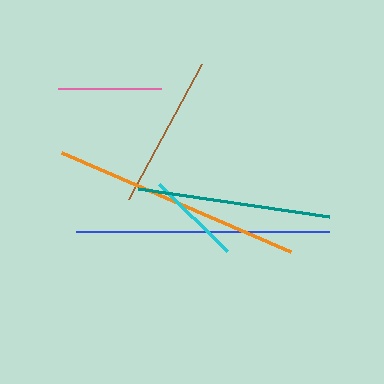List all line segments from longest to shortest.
From longest to shortest: blue, orange, teal, brown, pink, cyan.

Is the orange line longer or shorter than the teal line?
The orange line is longer than the teal line.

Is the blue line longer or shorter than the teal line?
The blue line is longer than the teal line.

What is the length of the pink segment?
The pink segment is approximately 103 pixels long.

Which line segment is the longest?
The blue line is the longest at approximately 253 pixels.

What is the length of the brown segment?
The brown segment is approximately 154 pixels long.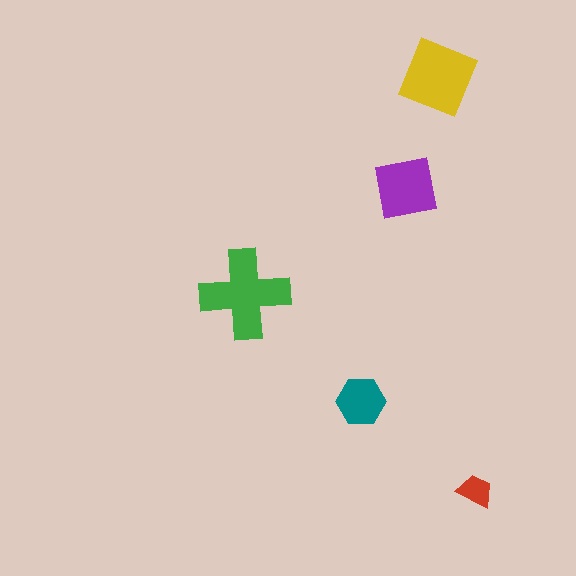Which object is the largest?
The green cross.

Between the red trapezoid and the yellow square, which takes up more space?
The yellow square.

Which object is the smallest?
The red trapezoid.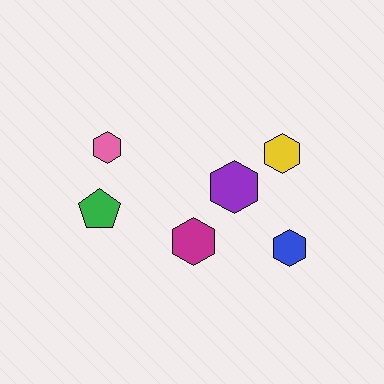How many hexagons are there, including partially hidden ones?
There are 5 hexagons.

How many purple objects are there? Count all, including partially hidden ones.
There is 1 purple object.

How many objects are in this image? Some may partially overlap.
There are 6 objects.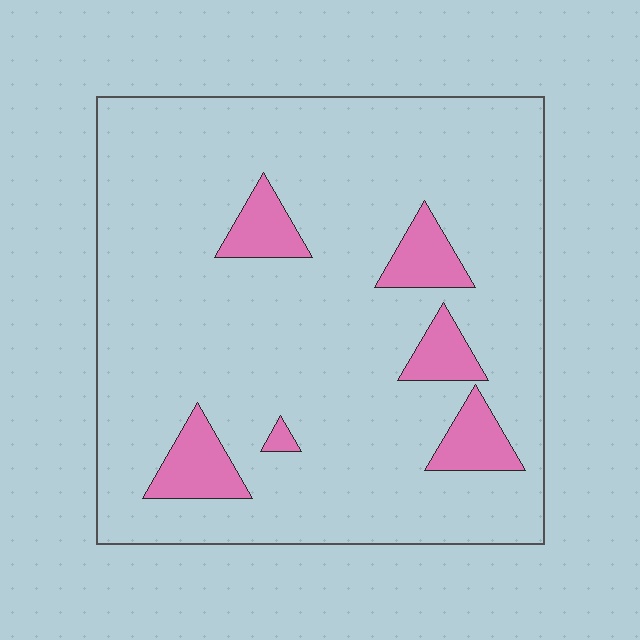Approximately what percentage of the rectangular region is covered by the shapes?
Approximately 10%.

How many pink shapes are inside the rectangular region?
6.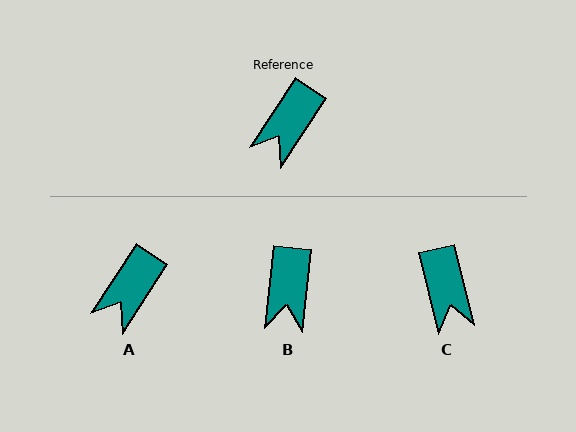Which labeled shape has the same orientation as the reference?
A.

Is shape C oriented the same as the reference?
No, it is off by about 47 degrees.